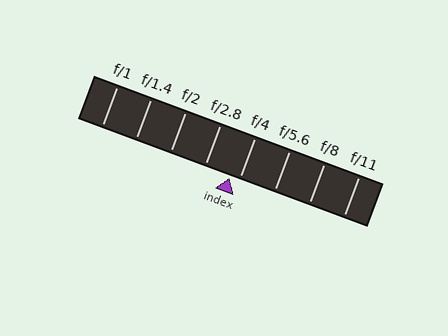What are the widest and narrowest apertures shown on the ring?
The widest aperture shown is f/1 and the narrowest is f/11.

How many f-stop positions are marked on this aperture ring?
There are 8 f-stop positions marked.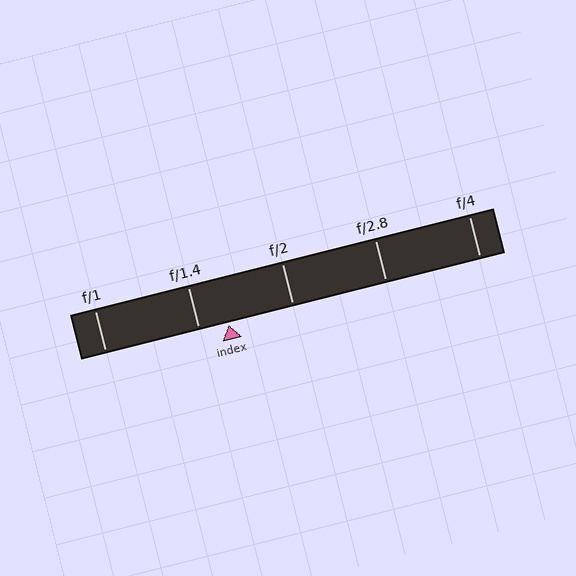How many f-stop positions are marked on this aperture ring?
There are 5 f-stop positions marked.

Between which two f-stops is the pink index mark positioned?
The index mark is between f/1.4 and f/2.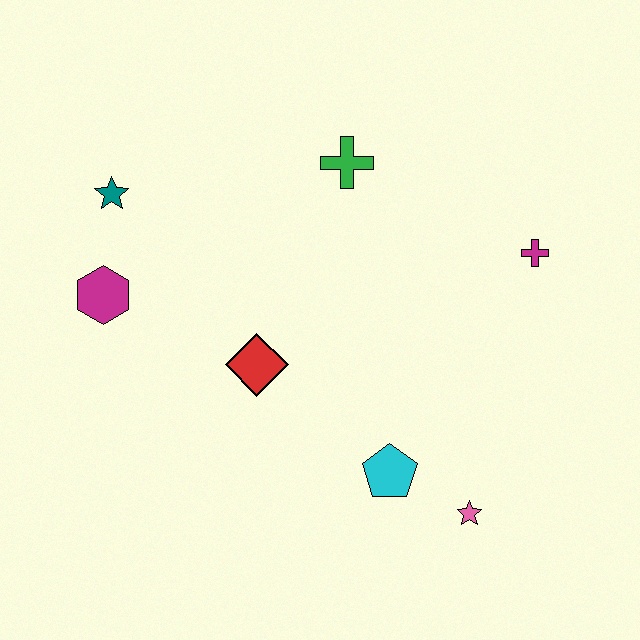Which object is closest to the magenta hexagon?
The teal star is closest to the magenta hexagon.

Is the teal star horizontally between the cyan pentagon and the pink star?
No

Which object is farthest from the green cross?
The pink star is farthest from the green cross.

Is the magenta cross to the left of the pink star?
No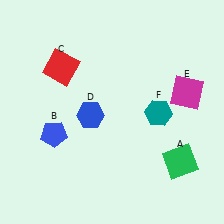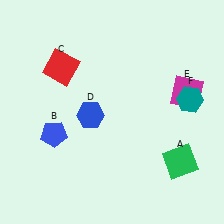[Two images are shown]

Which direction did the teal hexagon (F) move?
The teal hexagon (F) moved right.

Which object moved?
The teal hexagon (F) moved right.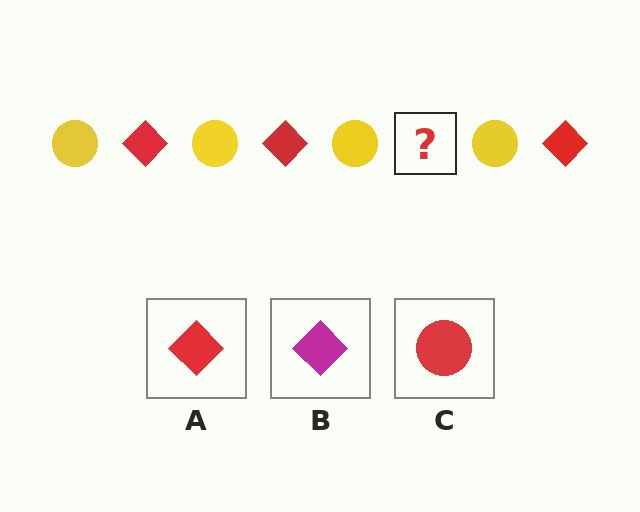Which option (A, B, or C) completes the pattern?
A.